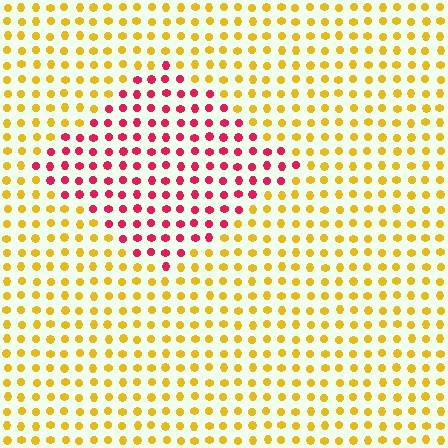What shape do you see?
I see a diamond.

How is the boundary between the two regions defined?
The boundary is defined purely by a slight shift in hue (about 65 degrees). Spacing, size, and orientation are identical on both sides.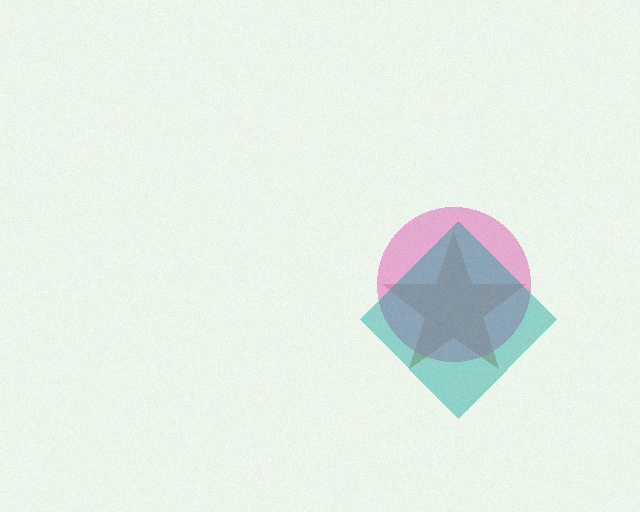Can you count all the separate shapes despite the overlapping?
Yes, there are 3 separate shapes.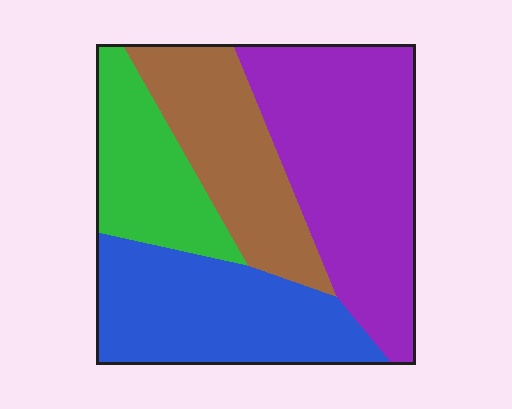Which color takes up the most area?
Purple, at roughly 35%.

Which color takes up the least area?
Green, at roughly 15%.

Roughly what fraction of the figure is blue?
Blue covers 26% of the figure.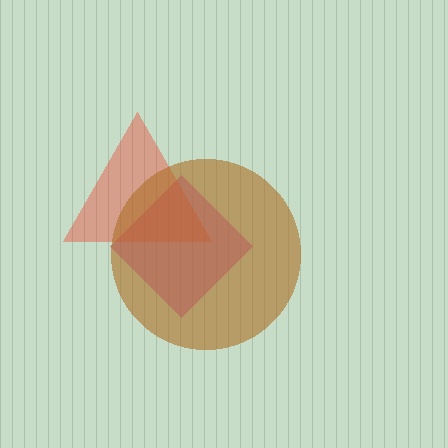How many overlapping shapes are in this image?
There are 3 overlapping shapes in the image.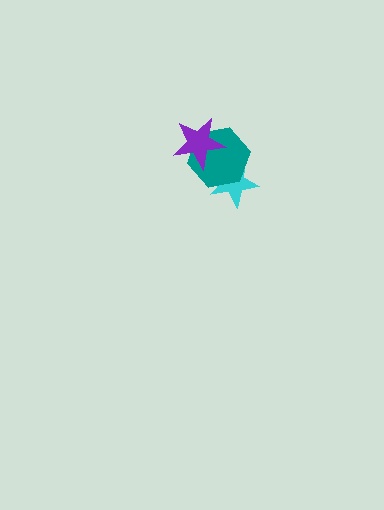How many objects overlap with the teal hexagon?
2 objects overlap with the teal hexagon.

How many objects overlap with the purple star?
1 object overlaps with the purple star.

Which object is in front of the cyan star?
The teal hexagon is in front of the cyan star.